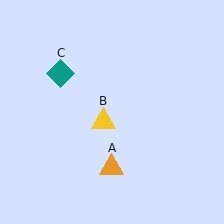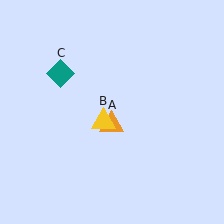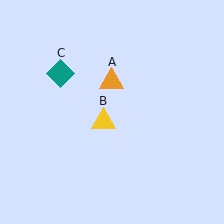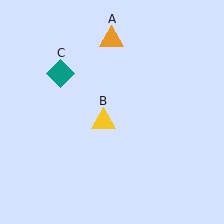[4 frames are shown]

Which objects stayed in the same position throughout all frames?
Yellow triangle (object B) and teal diamond (object C) remained stationary.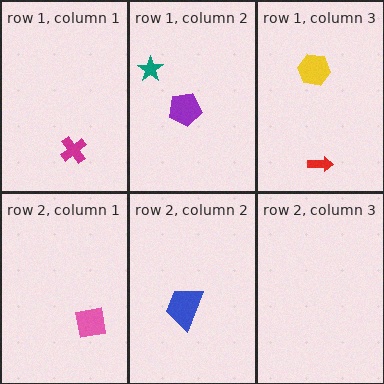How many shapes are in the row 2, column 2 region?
1.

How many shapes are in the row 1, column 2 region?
2.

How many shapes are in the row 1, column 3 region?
2.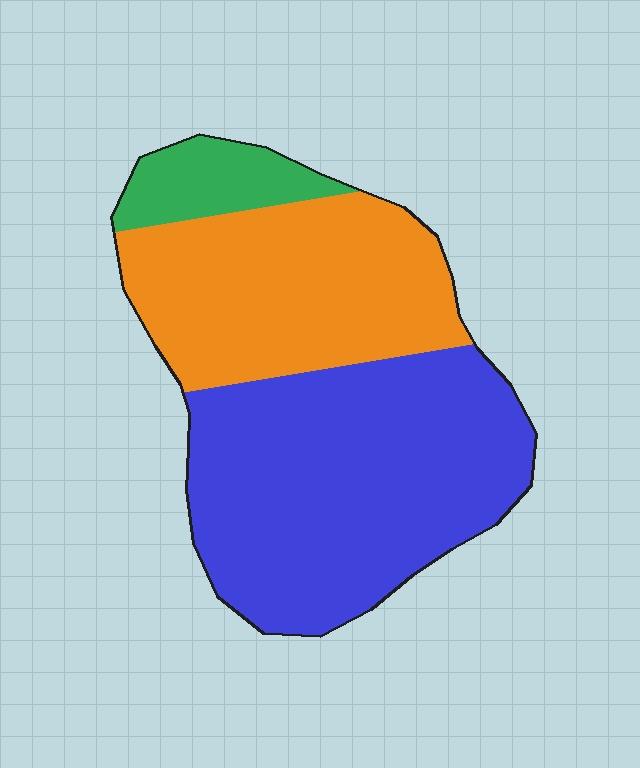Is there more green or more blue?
Blue.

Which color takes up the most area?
Blue, at roughly 55%.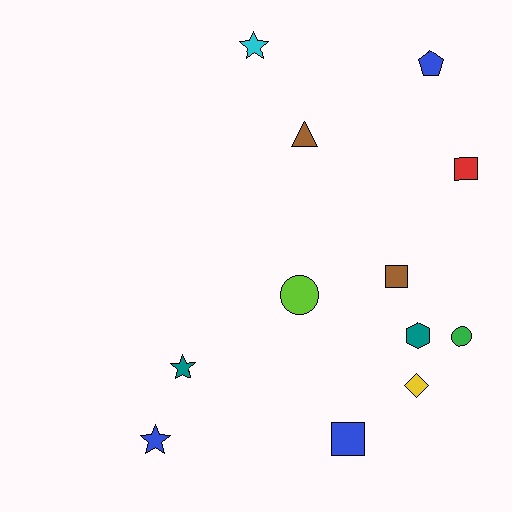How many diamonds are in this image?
There is 1 diamond.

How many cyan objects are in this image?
There is 1 cyan object.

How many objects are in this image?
There are 12 objects.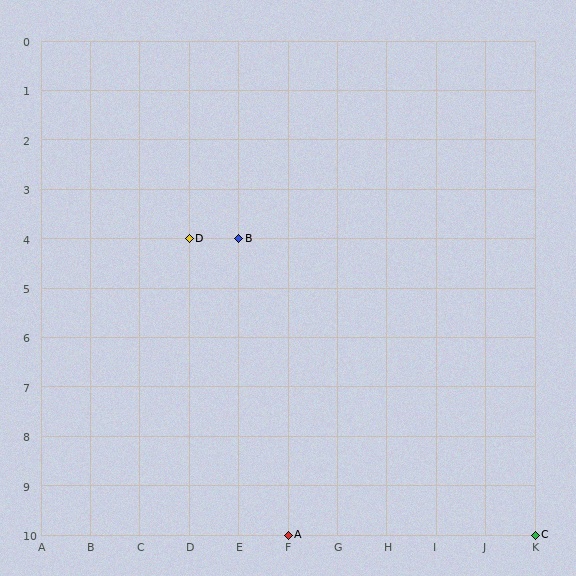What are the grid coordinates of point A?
Point A is at grid coordinates (F, 10).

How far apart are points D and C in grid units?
Points D and C are 7 columns and 6 rows apart (about 9.2 grid units diagonally).